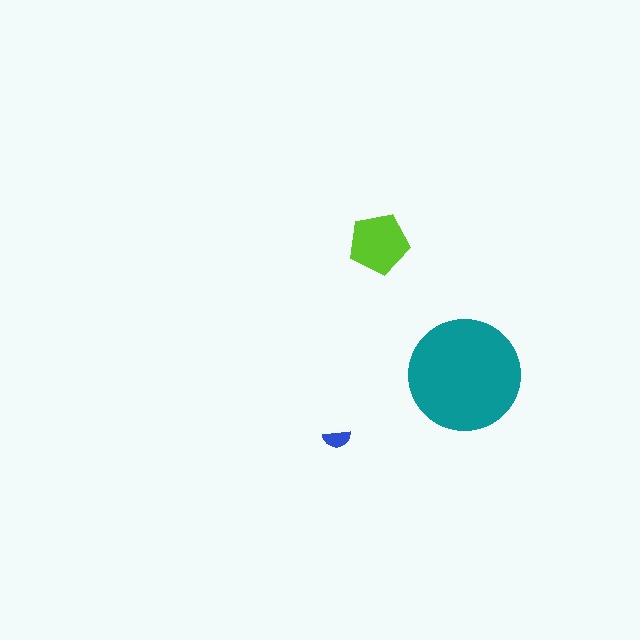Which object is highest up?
The lime pentagon is topmost.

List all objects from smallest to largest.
The blue semicircle, the lime pentagon, the teal circle.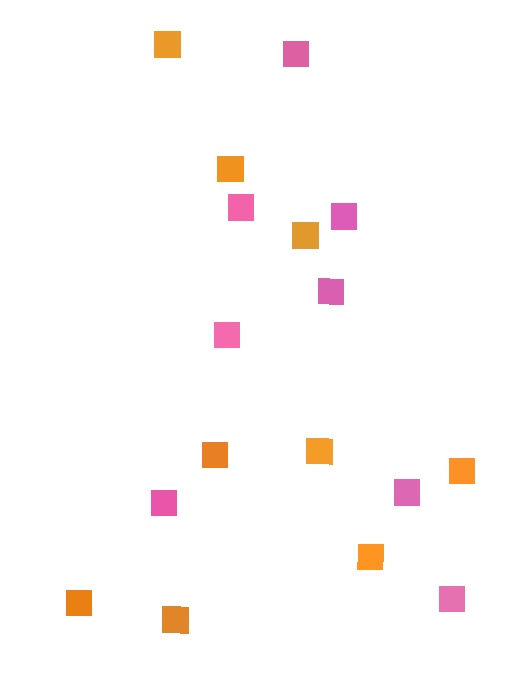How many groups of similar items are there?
There are 2 groups: one group of pink squares (8) and one group of orange squares (9).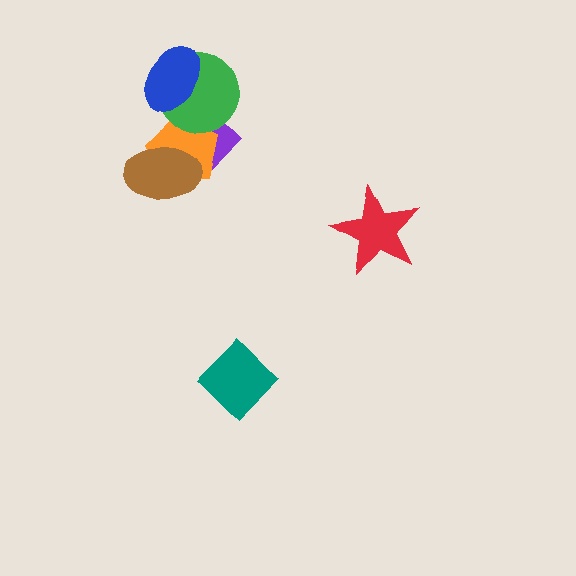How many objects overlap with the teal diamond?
0 objects overlap with the teal diamond.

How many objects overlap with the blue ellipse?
1 object overlaps with the blue ellipse.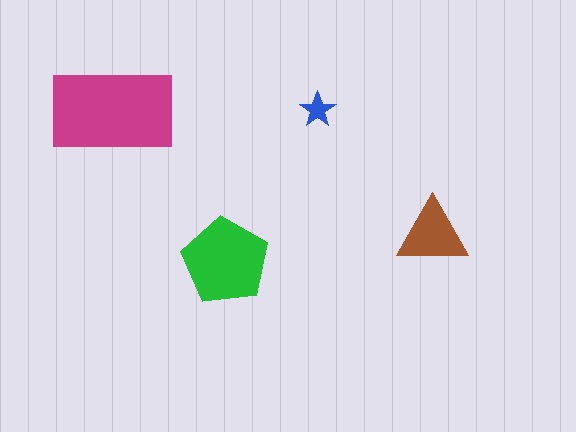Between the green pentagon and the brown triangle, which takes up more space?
The green pentagon.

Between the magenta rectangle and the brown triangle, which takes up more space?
The magenta rectangle.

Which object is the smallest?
The blue star.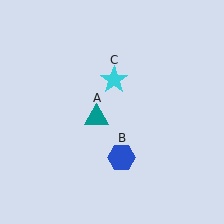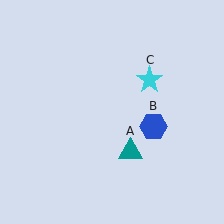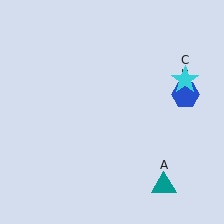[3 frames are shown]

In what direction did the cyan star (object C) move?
The cyan star (object C) moved right.